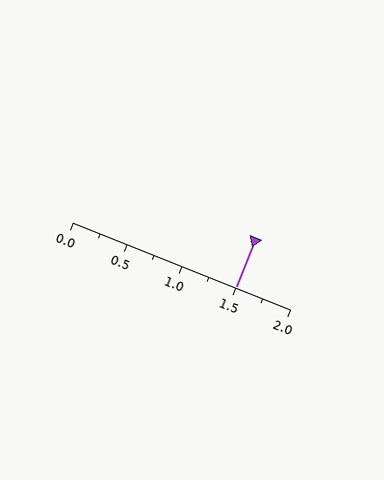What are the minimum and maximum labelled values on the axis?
The axis runs from 0.0 to 2.0.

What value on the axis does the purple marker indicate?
The marker indicates approximately 1.5.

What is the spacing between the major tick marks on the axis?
The major ticks are spaced 0.5 apart.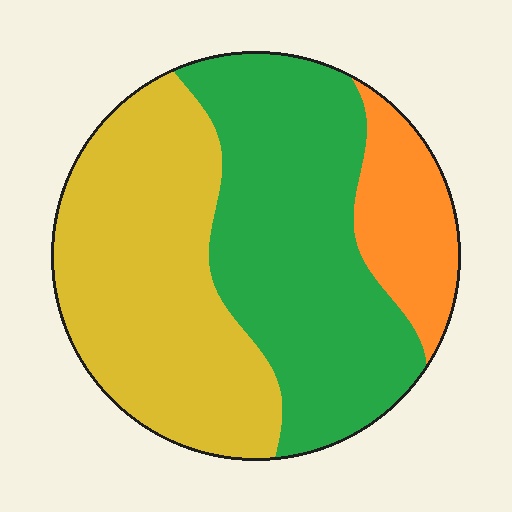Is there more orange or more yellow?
Yellow.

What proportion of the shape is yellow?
Yellow takes up between a third and a half of the shape.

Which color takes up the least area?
Orange, at roughly 15%.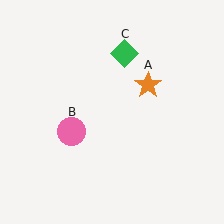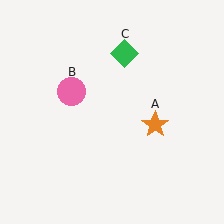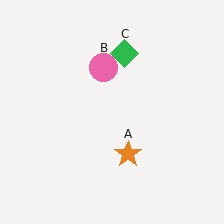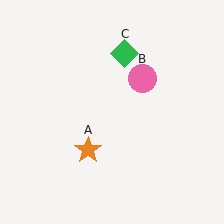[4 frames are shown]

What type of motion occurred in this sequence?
The orange star (object A), pink circle (object B) rotated clockwise around the center of the scene.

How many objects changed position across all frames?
2 objects changed position: orange star (object A), pink circle (object B).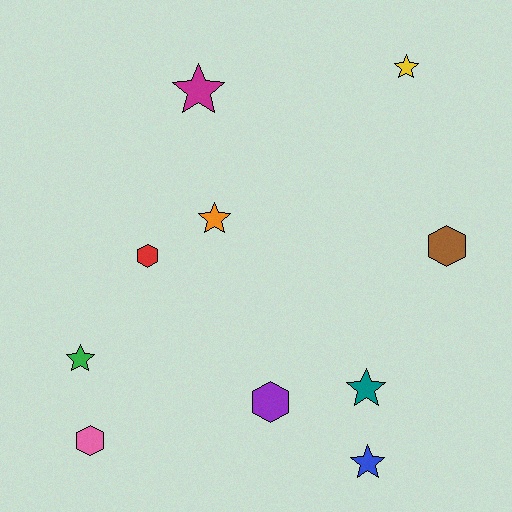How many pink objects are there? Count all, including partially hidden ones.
There is 1 pink object.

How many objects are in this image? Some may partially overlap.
There are 10 objects.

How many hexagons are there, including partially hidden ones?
There are 4 hexagons.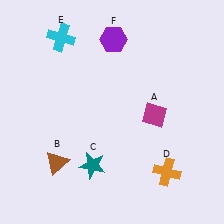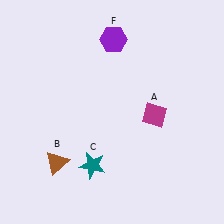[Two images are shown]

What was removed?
The cyan cross (E), the orange cross (D) were removed in Image 2.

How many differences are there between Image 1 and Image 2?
There are 2 differences between the two images.